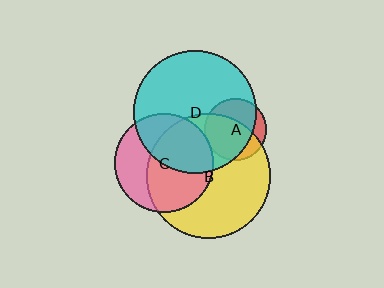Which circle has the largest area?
Circle B (yellow).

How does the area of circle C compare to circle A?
Approximately 2.6 times.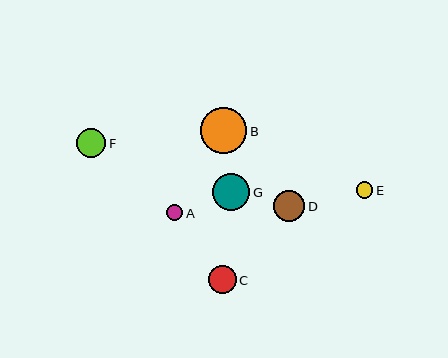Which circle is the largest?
Circle B is the largest with a size of approximately 46 pixels.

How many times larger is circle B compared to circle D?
Circle B is approximately 1.5 times the size of circle D.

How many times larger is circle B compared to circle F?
Circle B is approximately 1.6 times the size of circle F.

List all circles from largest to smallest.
From largest to smallest: B, G, D, F, C, A, E.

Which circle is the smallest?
Circle E is the smallest with a size of approximately 16 pixels.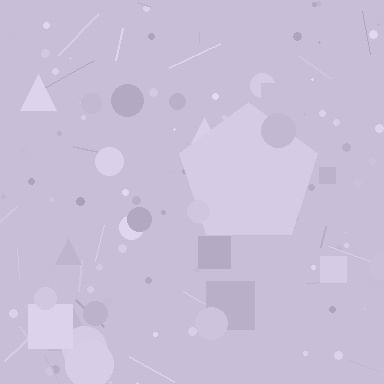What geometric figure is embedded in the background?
A pentagon is embedded in the background.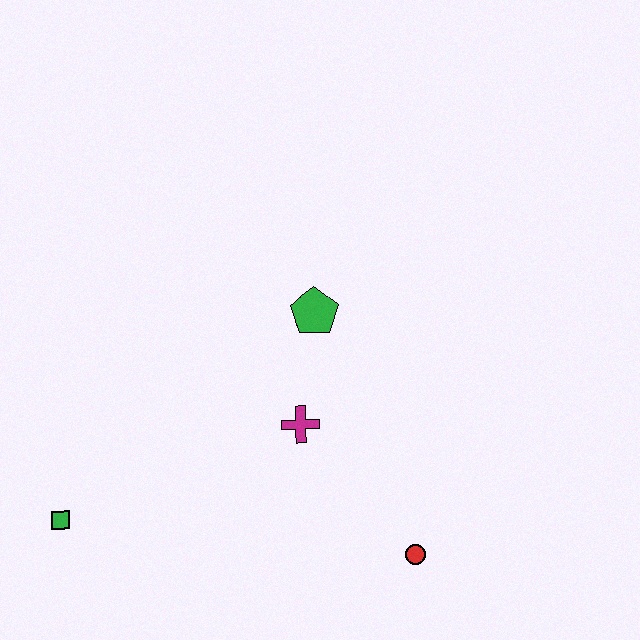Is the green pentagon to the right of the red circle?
No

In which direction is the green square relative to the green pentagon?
The green square is to the left of the green pentagon.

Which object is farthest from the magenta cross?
The green square is farthest from the magenta cross.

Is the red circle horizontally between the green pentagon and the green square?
No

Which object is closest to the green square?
The magenta cross is closest to the green square.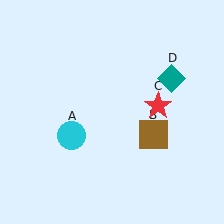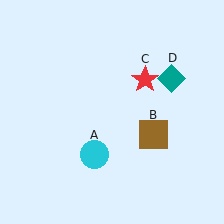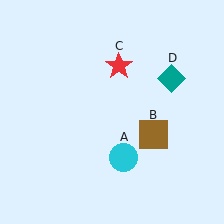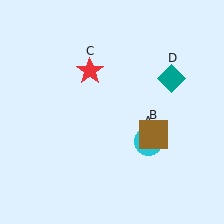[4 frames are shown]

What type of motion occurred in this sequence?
The cyan circle (object A), red star (object C) rotated counterclockwise around the center of the scene.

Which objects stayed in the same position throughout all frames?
Brown square (object B) and teal diamond (object D) remained stationary.